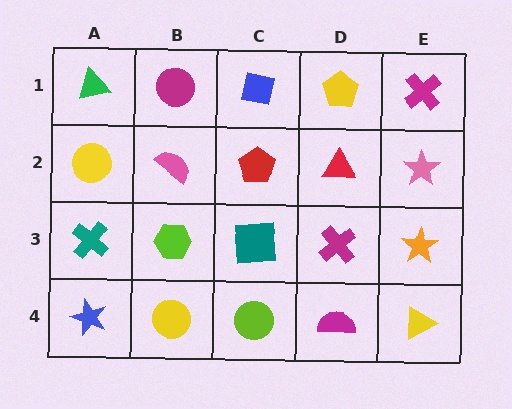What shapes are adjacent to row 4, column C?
A teal square (row 3, column C), a yellow circle (row 4, column B), a magenta semicircle (row 4, column D).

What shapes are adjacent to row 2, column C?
A blue square (row 1, column C), a teal square (row 3, column C), a pink semicircle (row 2, column B), a red triangle (row 2, column D).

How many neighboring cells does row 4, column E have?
2.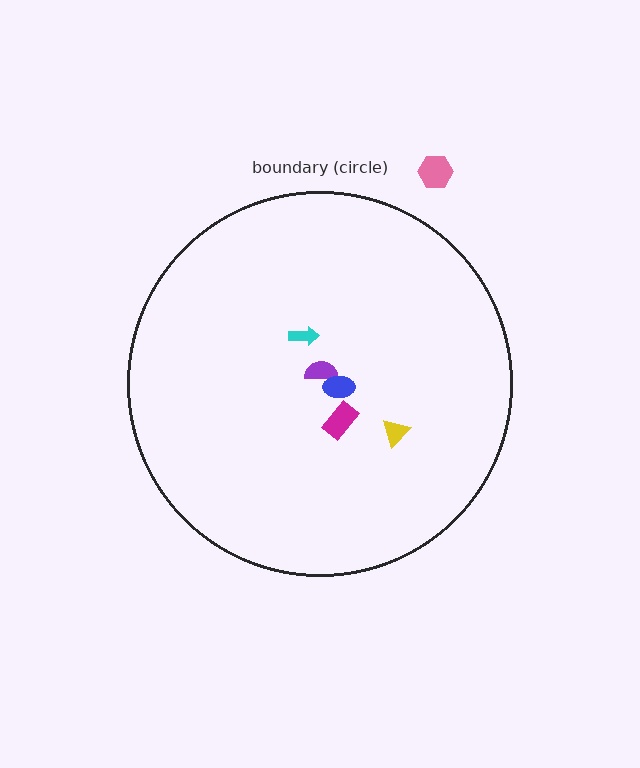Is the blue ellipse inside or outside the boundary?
Inside.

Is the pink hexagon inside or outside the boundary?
Outside.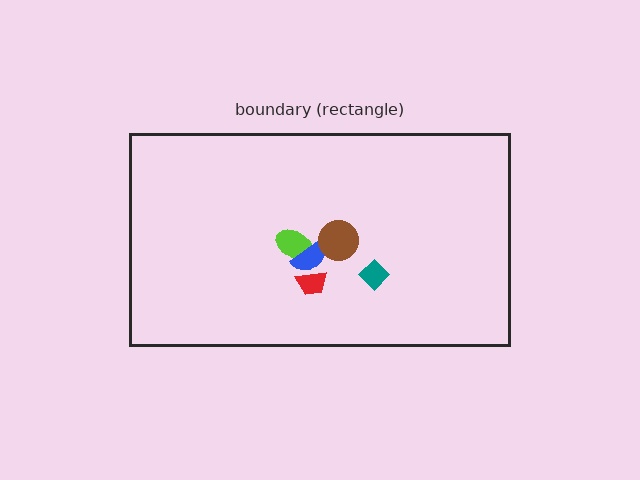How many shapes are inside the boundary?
5 inside, 0 outside.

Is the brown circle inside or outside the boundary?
Inside.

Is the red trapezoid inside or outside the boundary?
Inside.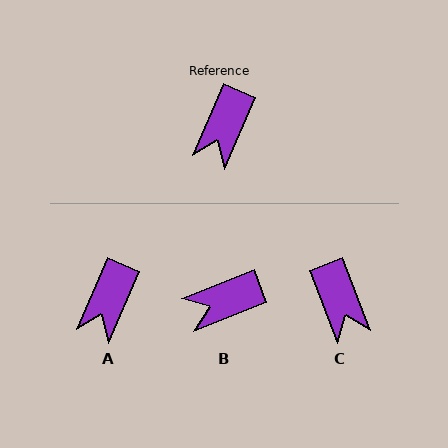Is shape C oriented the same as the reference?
No, it is off by about 45 degrees.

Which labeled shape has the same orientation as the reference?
A.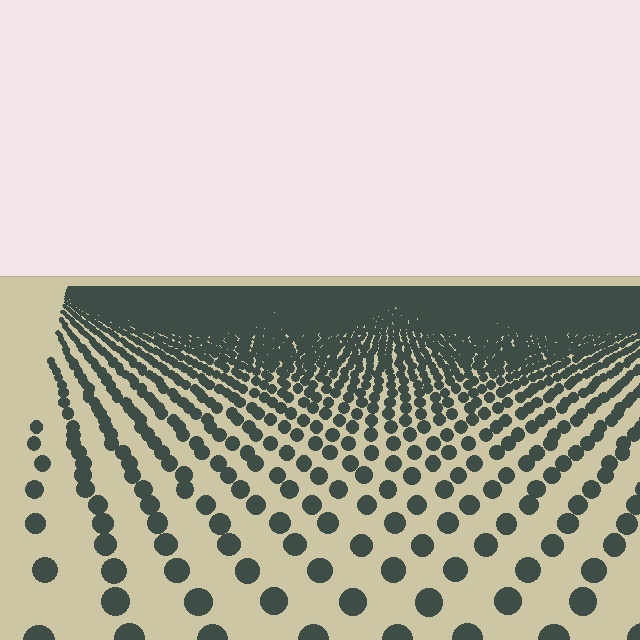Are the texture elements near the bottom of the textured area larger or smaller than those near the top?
Larger. Near the bottom, elements are closer to the viewer and appear at a bigger on-screen size.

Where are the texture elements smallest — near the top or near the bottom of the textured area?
Near the top.